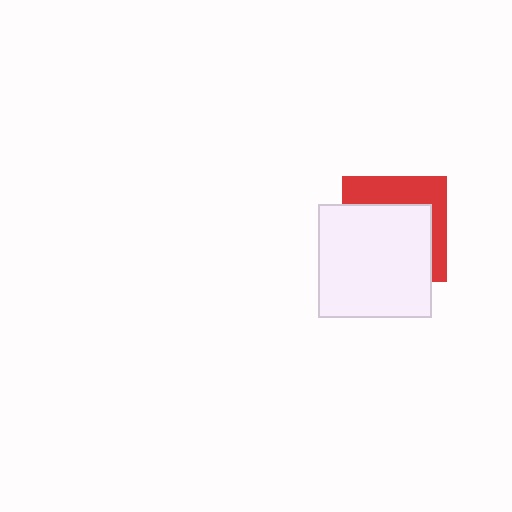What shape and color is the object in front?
The object in front is a white square.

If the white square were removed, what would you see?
You would see the complete red square.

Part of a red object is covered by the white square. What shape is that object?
It is a square.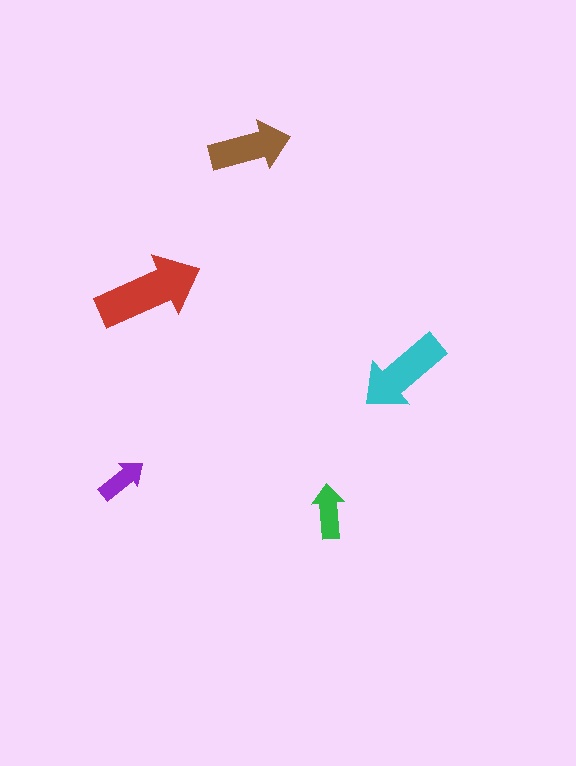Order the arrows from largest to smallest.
the red one, the cyan one, the brown one, the green one, the purple one.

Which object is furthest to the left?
The purple arrow is leftmost.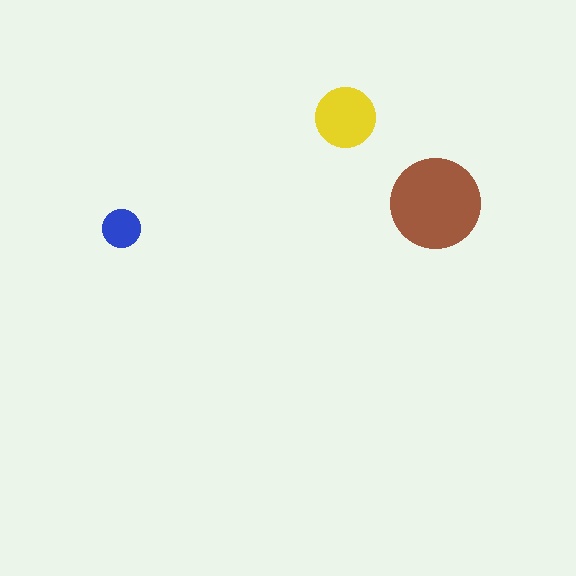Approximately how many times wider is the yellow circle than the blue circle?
About 1.5 times wider.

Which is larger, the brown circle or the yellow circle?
The brown one.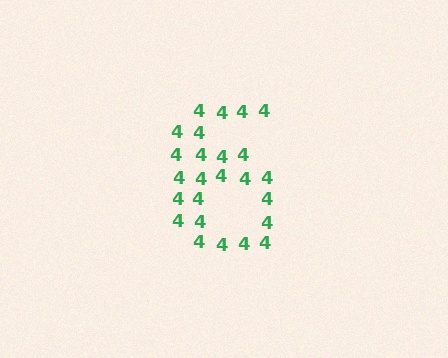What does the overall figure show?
The overall figure shows the digit 6.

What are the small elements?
The small elements are digit 4's.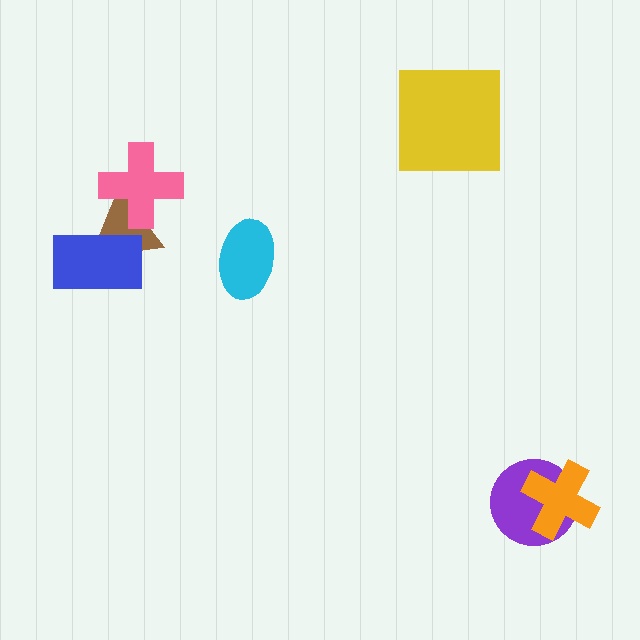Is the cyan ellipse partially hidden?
No, no other shape covers it.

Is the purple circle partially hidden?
Yes, it is partially covered by another shape.